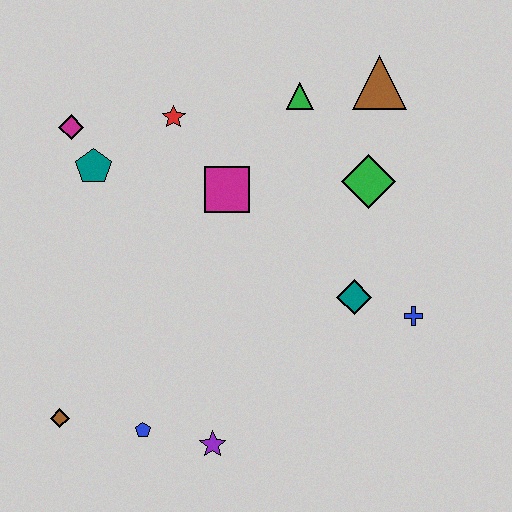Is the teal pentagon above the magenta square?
Yes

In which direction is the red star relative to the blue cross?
The red star is to the left of the blue cross.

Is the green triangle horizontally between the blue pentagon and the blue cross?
Yes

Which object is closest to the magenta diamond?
The teal pentagon is closest to the magenta diamond.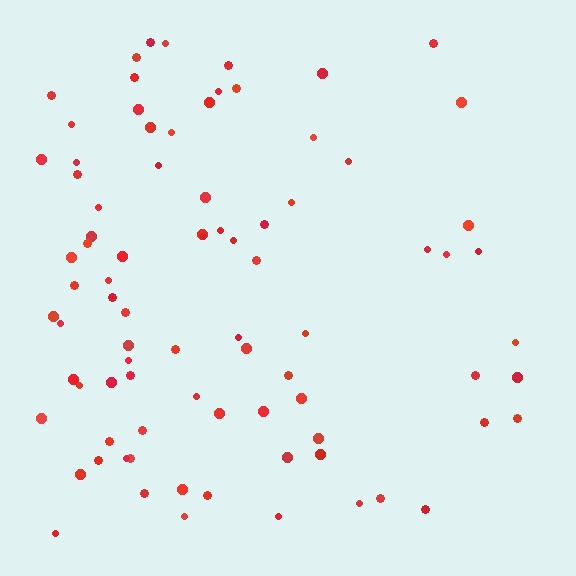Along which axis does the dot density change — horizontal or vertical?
Horizontal.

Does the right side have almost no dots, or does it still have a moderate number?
Still a moderate number, just noticeably fewer than the left.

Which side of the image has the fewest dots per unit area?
The right.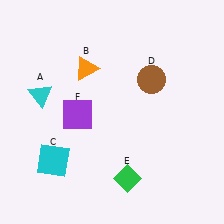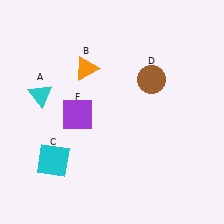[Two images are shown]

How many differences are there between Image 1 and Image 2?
There is 1 difference between the two images.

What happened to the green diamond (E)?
The green diamond (E) was removed in Image 2. It was in the bottom-right area of Image 1.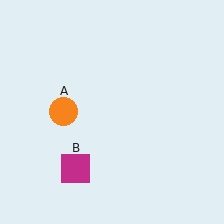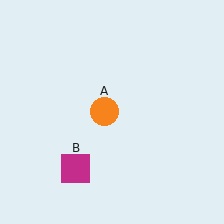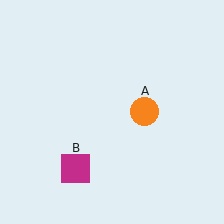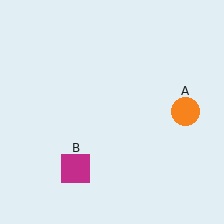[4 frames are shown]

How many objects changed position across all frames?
1 object changed position: orange circle (object A).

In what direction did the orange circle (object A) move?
The orange circle (object A) moved right.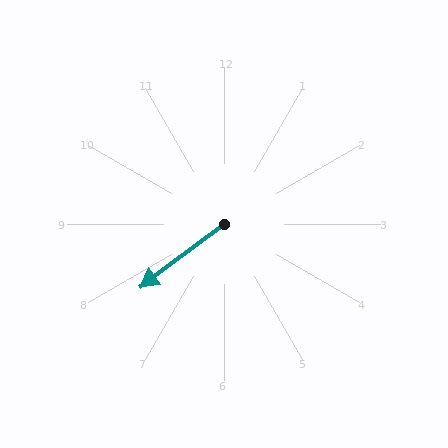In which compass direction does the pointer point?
Southwest.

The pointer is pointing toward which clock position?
Roughly 8 o'clock.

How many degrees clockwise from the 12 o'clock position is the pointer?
Approximately 233 degrees.